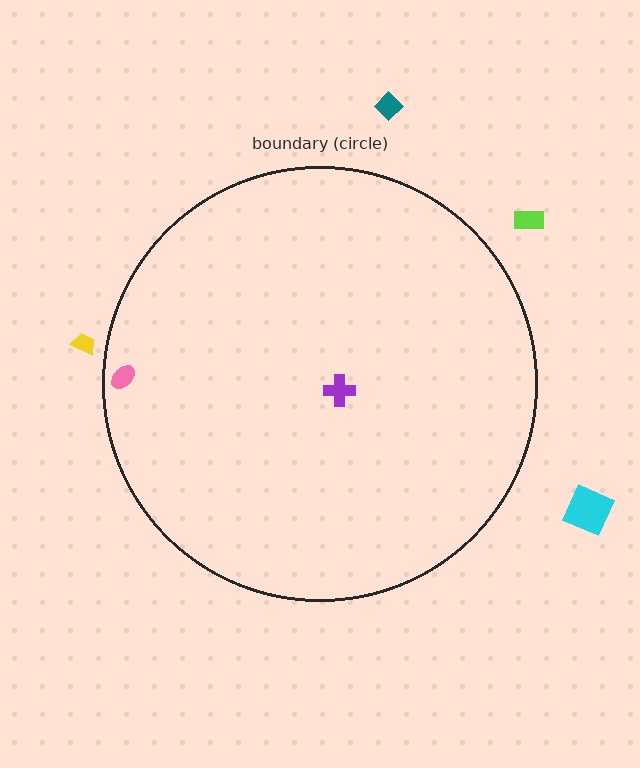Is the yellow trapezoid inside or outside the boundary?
Outside.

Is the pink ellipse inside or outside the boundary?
Inside.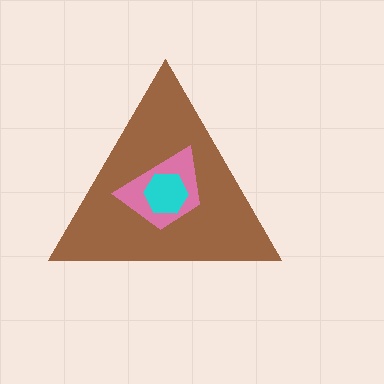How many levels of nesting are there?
3.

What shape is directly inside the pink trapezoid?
The cyan hexagon.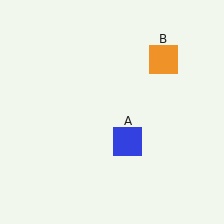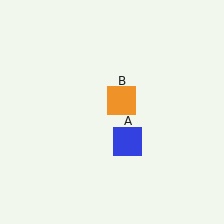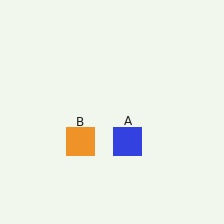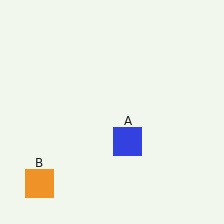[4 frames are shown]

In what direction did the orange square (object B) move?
The orange square (object B) moved down and to the left.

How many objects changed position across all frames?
1 object changed position: orange square (object B).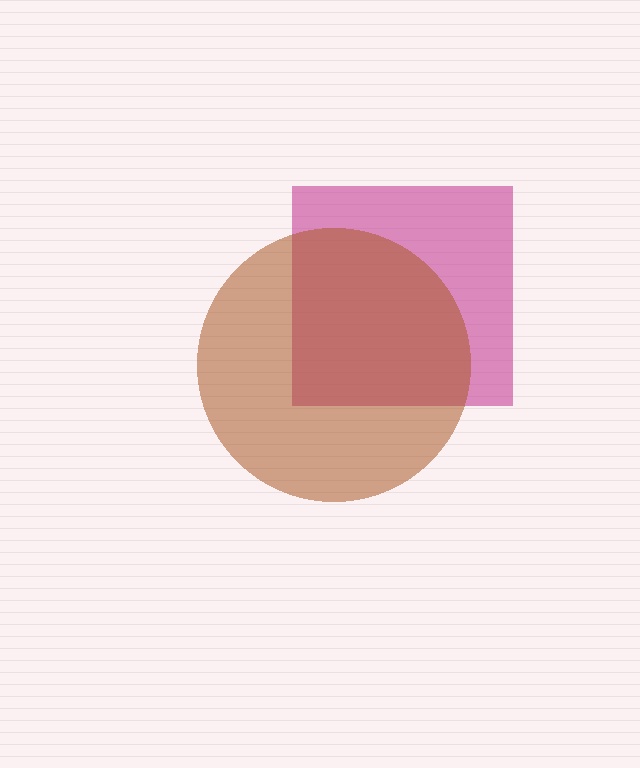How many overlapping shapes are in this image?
There are 2 overlapping shapes in the image.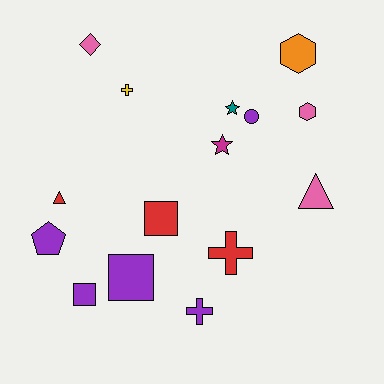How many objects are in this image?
There are 15 objects.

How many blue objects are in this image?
There are no blue objects.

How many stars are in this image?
There are 2 stars.